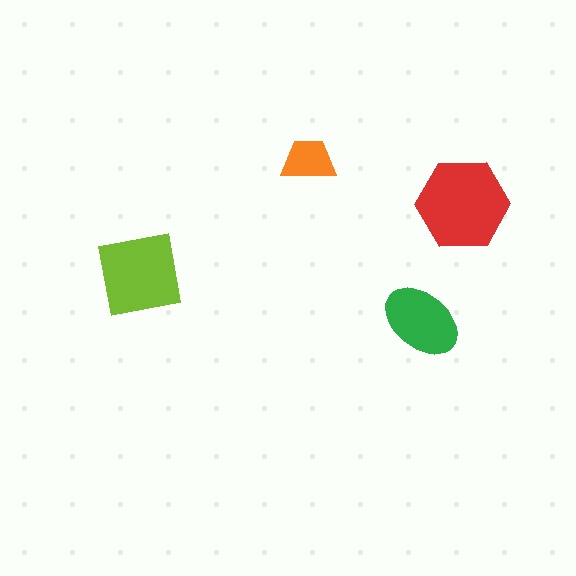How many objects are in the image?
There are 4 objects in the image.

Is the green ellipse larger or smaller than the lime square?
Smaller.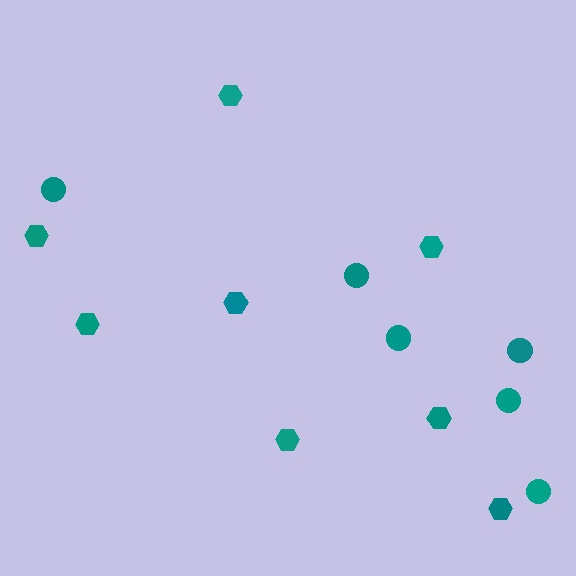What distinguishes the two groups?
There are 2 groups: one group of circles (6) and one group of hexagons (8).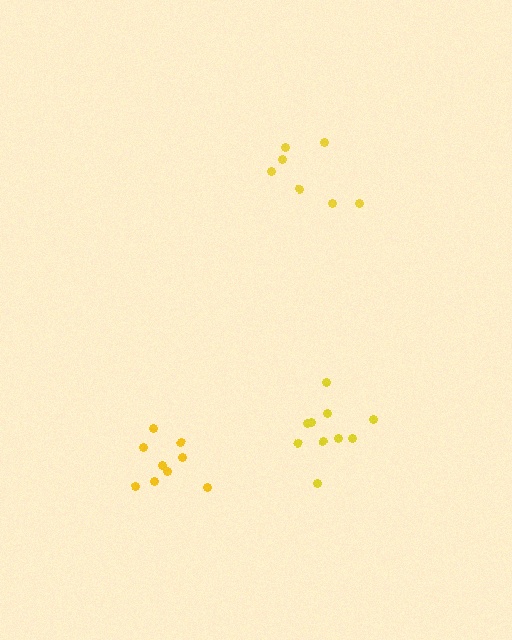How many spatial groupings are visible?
There are 3 spatial groupings.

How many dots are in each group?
Group 1: 7 dots, Group 2: 10 dots, Group 3: 9 dots (26 total).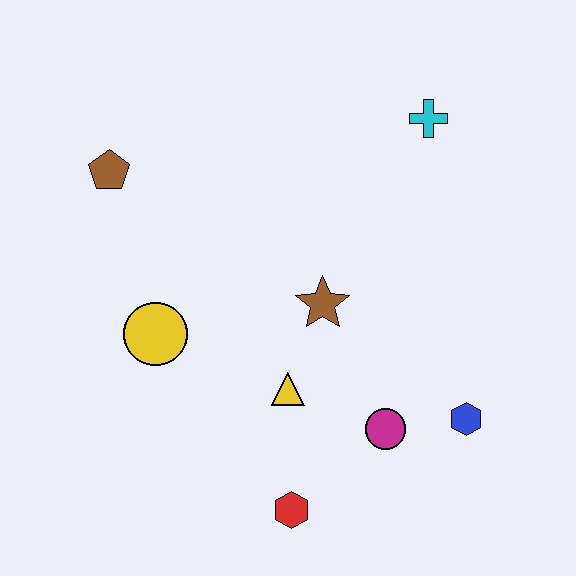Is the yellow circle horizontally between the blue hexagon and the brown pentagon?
Yes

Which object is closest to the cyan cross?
The brown star is closest to the cyan cross.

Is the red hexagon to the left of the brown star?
Yes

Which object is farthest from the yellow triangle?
The cyan cross is farthest from the yellow triangle.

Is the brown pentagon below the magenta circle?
No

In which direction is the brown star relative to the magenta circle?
The brown star is above the magenta circle.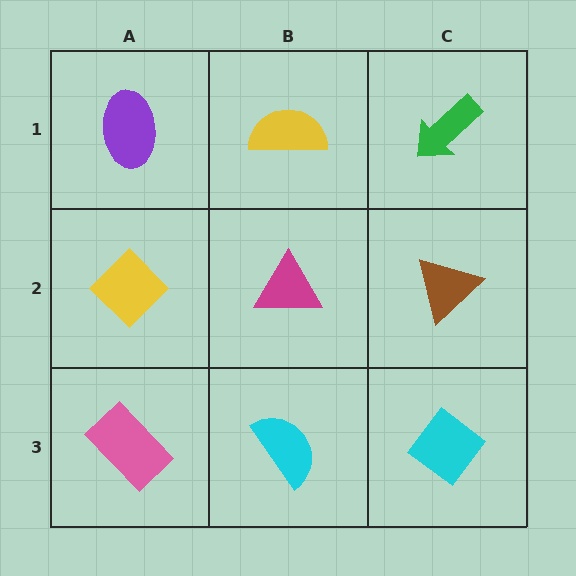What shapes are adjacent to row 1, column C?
A brown triangle (row 2, column C), a yellow semicircle (row 1, column B).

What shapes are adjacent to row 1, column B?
A magenta triangle (row 2, column B), a purple ellipse (row 1, column A), a green arrow (row 1, column C).